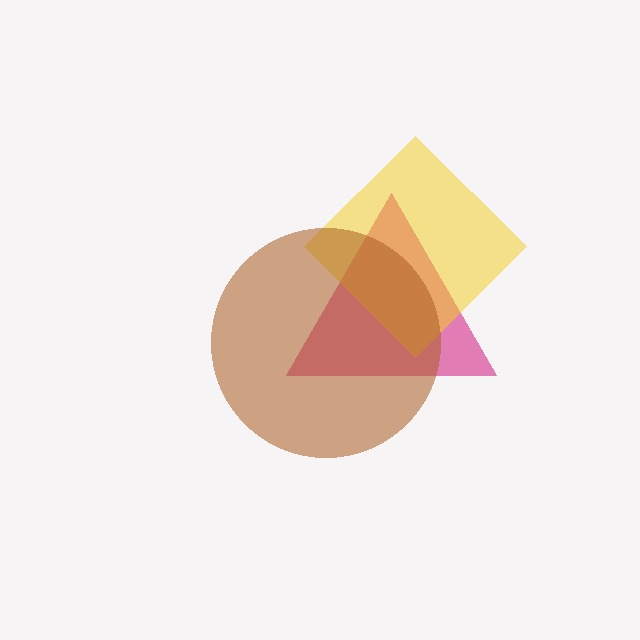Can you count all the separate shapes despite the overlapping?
Yes, there are 3 separate shapes.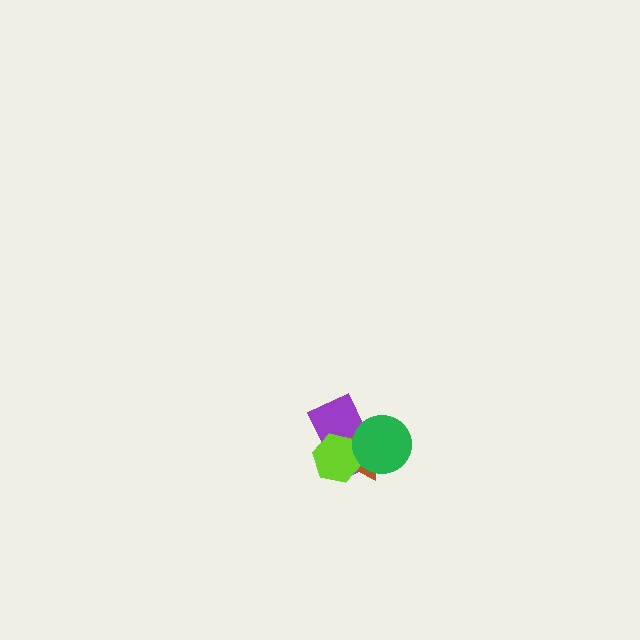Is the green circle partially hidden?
No, no other shape covers it.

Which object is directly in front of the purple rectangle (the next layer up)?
The brown triangle is directly in front of the purple rectangle.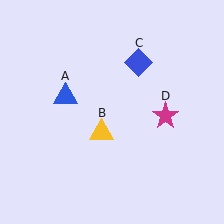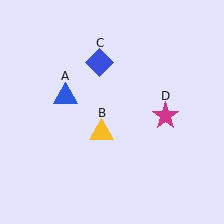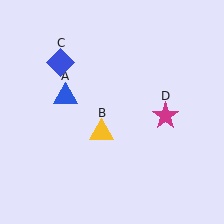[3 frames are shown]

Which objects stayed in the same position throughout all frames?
Blue triangle (object A) and yellow triangle (object B) and magenta star (object D) remained stationary.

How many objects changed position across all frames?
1 object changed position: blue diamond (object C).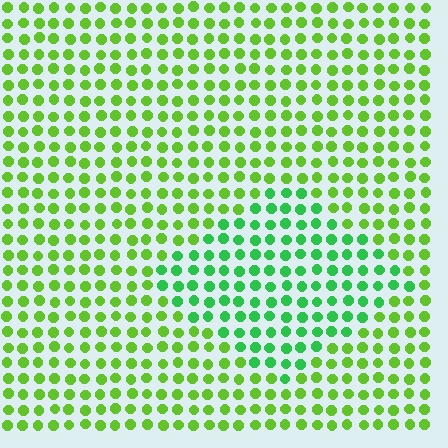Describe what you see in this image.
The image is filled with small lime elements in a uniform arrangement. A diamond-shaped region is visible where the elements are tinted to a slightly different hue, forming a subtle color boundary.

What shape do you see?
I see a diamond.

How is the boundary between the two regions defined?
The boundary is defined purely by a slight shift in hue (about 35 degrees). Spacing, size, and orientation are identical on both sides.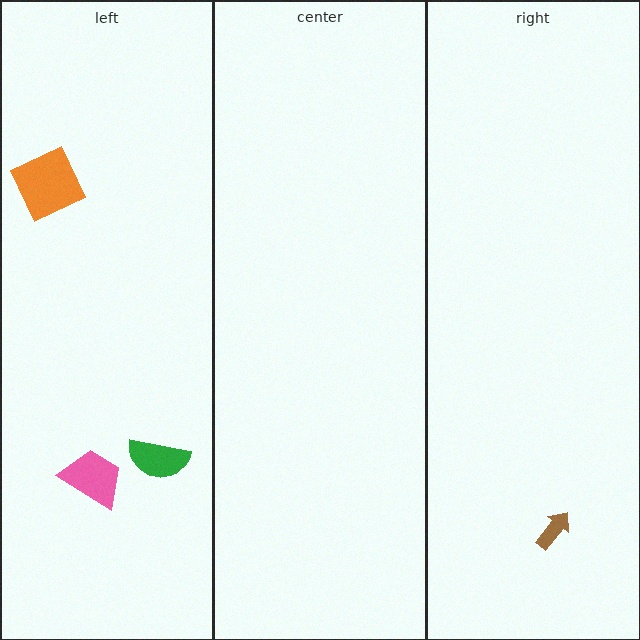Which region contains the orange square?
The left region.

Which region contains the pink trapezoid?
The left region.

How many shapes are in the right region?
1.